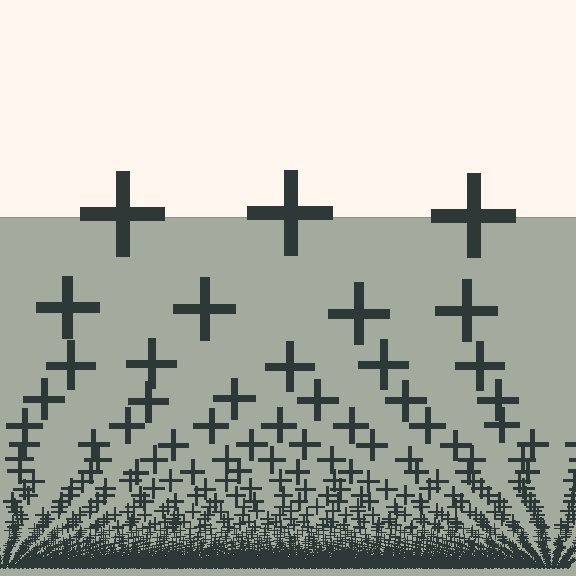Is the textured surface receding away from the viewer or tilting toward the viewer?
The surface appears to tilt toward the viewer. Texture elements get larger and sparser toward the top.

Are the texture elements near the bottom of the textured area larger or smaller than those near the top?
Smaller. The gradient is inverted — elements near the bottom are smaller and denser.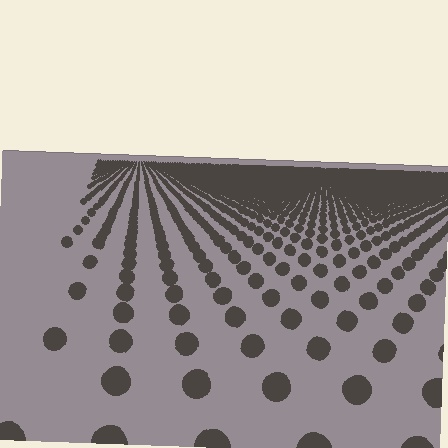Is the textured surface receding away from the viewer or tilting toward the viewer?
The surface is receding away from the viewer. Texture elements get smaller and denser toward the top.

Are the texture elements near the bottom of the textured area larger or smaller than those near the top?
Larger. Near the bottom, elements are closer to the viewer and appear at a bigger on-screen size.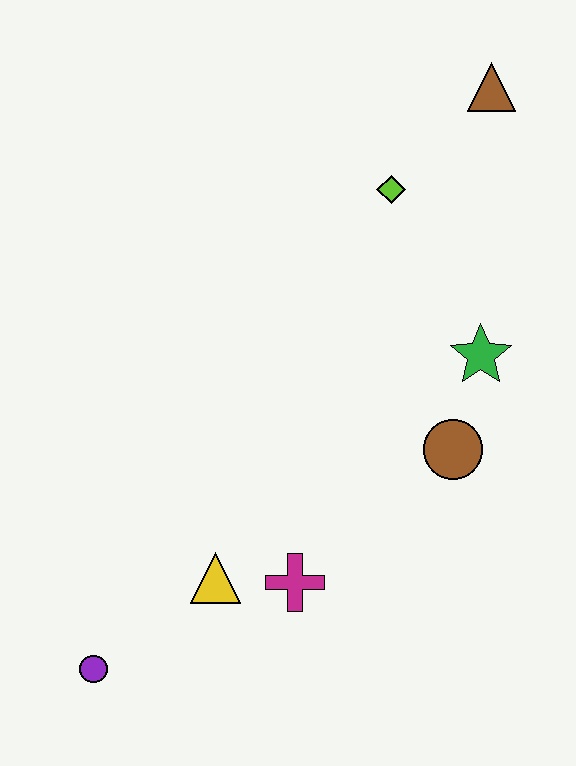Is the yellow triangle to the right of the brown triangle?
No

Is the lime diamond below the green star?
No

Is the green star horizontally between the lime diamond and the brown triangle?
Yes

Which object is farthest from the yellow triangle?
The brown triangle is farthest from the yellow triangle.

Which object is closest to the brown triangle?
The lime diamond is closest to the brown triangle.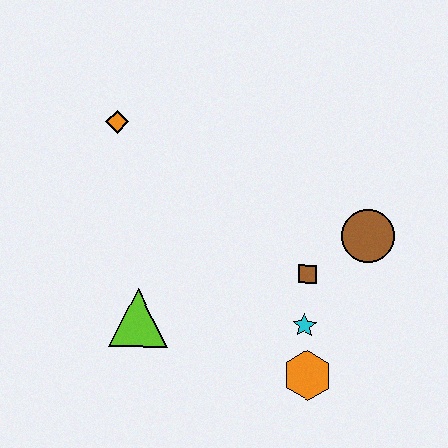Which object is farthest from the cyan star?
The orange diamond is farthest from the cyan star.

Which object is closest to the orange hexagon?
The cyan star is closest to the orange hexagon.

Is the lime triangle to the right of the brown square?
No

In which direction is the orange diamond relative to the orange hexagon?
The orange diamond is above the orange hexagon.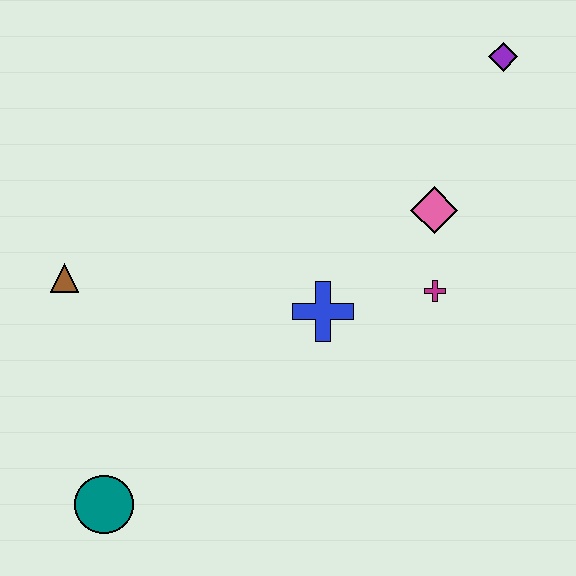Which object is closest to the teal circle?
The brown triangle is closest to the teal circle.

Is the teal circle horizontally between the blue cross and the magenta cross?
No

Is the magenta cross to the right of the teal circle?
Yes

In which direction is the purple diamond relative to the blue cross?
The purple diamond is above the blue cross.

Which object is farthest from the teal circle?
The purple diamond is farthest from the teal circle.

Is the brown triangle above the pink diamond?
No